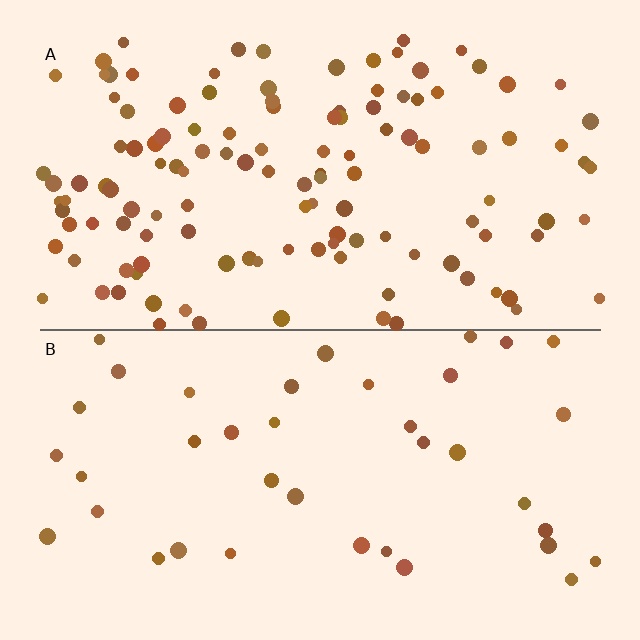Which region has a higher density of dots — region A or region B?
A (the top).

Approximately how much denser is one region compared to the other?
Approximately 3.2× — region A over region B.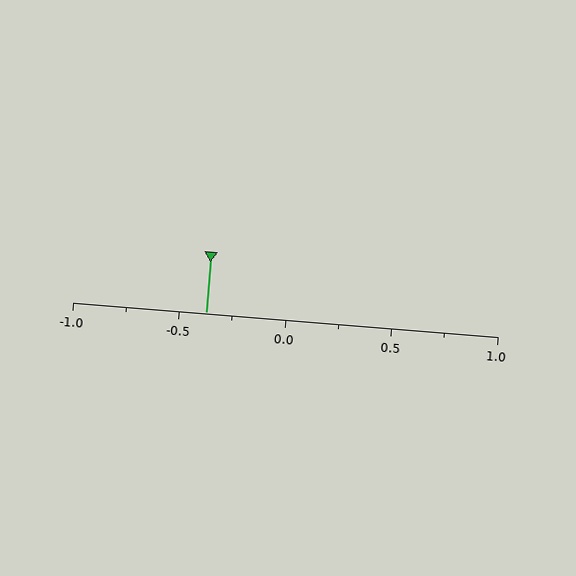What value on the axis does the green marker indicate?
The marker indicates approximately -0.38.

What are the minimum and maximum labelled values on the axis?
The axis runs from -1.0 to 1.0.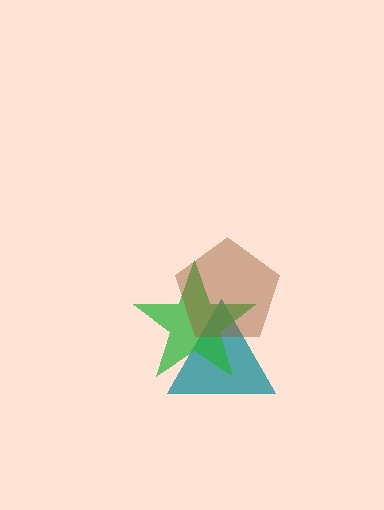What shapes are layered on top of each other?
The layered shapes are: a teal triangle, a green star, a brown pentagon.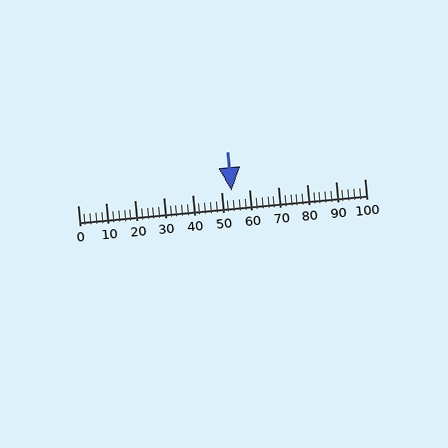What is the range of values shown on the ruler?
The ruler shows values from 0 to 100.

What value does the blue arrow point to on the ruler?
The blue arrow points to approximately 54.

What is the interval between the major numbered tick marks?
The major tick marks are spaced 10 units apart.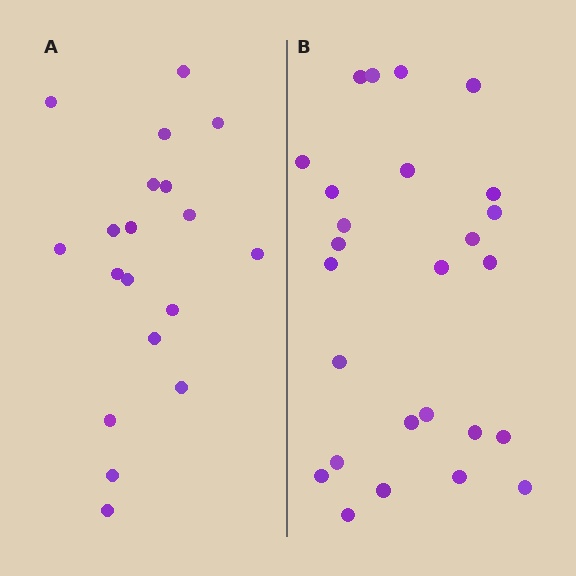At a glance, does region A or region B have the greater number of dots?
Region B (the right region) has more dots.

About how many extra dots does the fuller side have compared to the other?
Region B has roughly 8 or so more dots than region A.